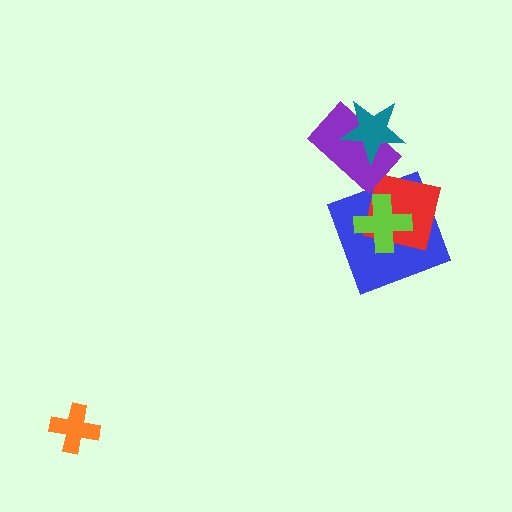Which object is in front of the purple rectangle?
The teal star is in front of the purple rectangle.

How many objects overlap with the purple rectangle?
1 object overlaps with the purple rectangle.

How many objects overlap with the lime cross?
2 objects overlap with the lime cross.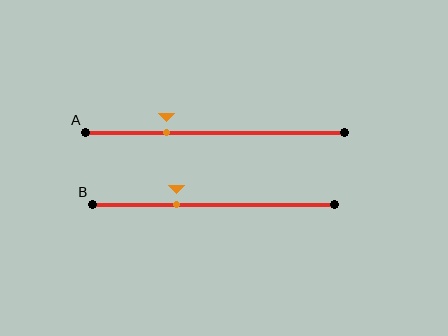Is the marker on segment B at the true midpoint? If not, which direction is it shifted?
No, the marker on segment B is shifted to the left by about 15% of the segment length.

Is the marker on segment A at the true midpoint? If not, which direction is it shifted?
No, the marker on segment A is shifted to the left by about 19% of the segment length.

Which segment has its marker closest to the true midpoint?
Segment B has its marker closest to the true midpoint.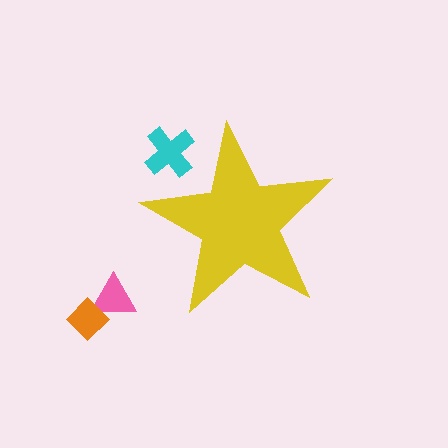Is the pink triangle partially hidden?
No, the pink triangle is fully visible.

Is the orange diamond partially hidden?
No, the orange diamond is fully visible.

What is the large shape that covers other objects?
A yellow star.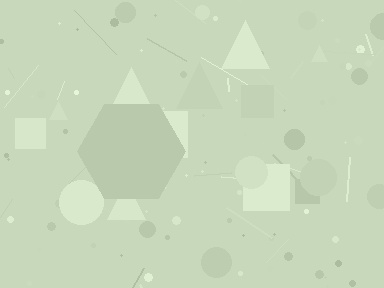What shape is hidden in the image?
A hexagon is hidden in the image.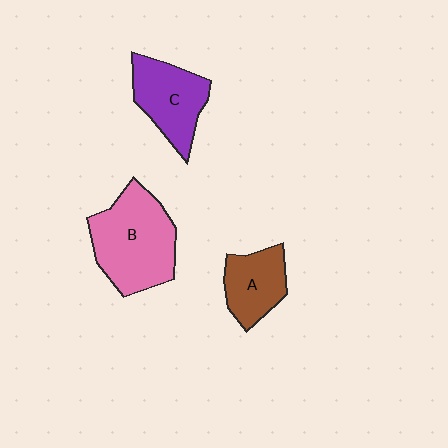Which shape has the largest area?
Shape B (pink).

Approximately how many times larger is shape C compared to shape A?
Approximately 1.3 times.